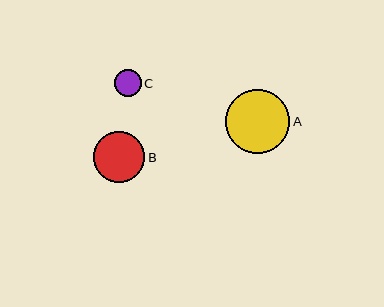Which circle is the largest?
Circle A is the largest with a size of approximately 64 pixels.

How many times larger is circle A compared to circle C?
Circle A is approximately 2.4 times the size of circle C.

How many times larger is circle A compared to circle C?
Circle A is approximately 2.4 times the size of circle C.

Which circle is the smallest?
Circle C is the smallest with a size of approximately 27 pixels.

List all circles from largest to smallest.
From largest to smallest: A, B, C.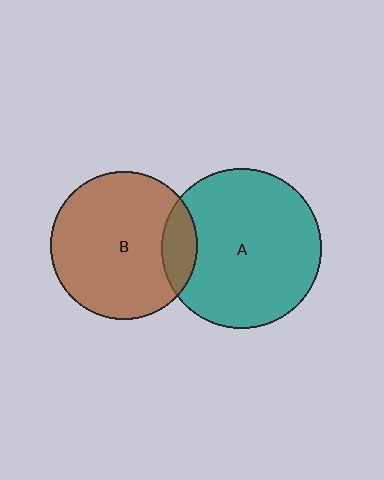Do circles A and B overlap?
Yes.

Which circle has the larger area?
Circle A (teal).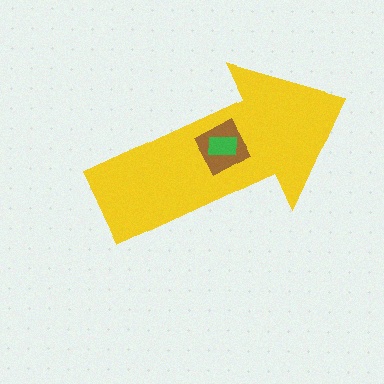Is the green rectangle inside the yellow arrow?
Yes.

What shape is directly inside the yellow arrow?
The brown diamond.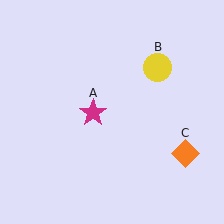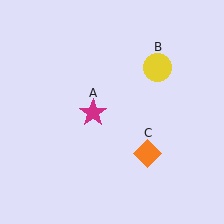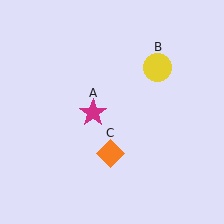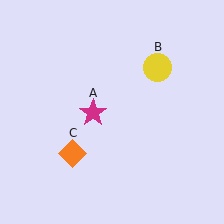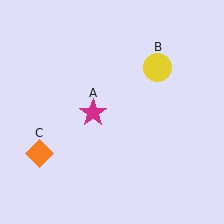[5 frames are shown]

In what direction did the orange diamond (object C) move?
The orange diamond (object C) moved left.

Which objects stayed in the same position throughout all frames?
Magenta star (object A) and yellow circle (object B) remained stationary.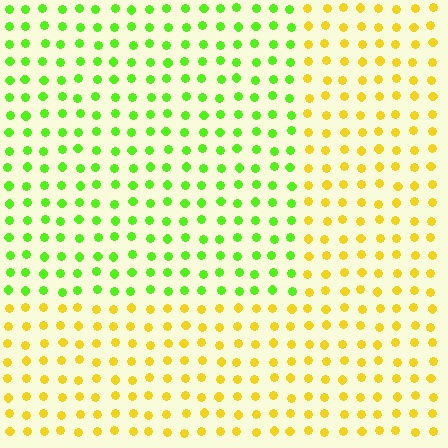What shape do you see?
I see a rectangle.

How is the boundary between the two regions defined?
The boundary is defined purely by a slight shift in hue (about 54 degrees). Spacing, size, and orientation are identical on both sides.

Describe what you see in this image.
The image is filled with small yellow elements in a uniform arrangement. A rectangle-shaped region is visible where the elements are tinted to a slightly different hue, forming a subtle color boundary.